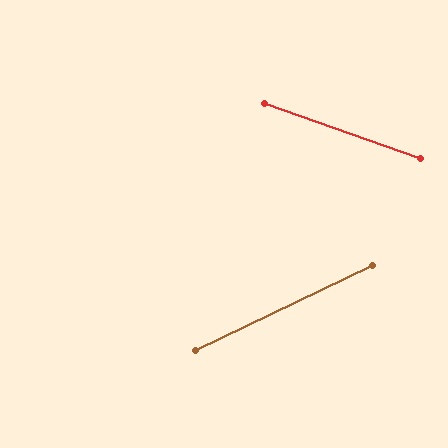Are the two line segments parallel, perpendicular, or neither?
Neither parallel nor perpendicular — they differ by about 45°.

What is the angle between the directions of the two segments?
Approximately 45 degrees.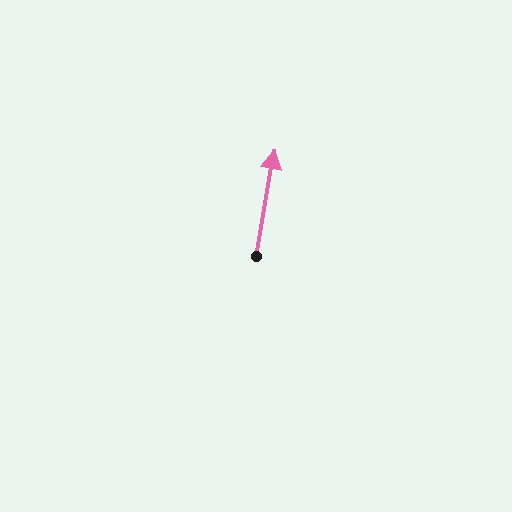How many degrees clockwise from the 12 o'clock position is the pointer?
Approximately 10 degrees.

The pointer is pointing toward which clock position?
Roughly 12 o'clock.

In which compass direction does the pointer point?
North.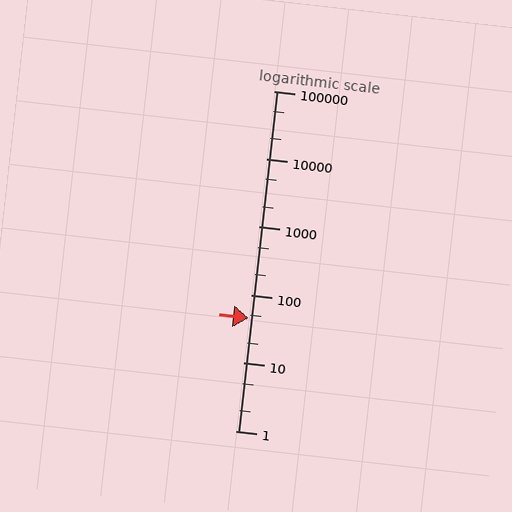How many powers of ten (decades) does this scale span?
The scale spans 5 decades, from 1 to 100000.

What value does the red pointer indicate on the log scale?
The pointer indicates approximately 46.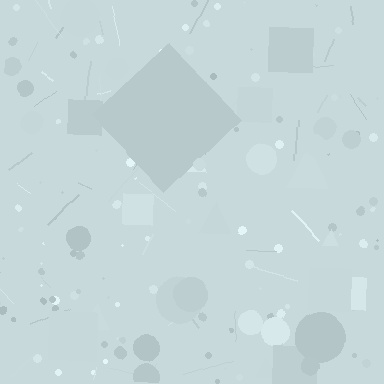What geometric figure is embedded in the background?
A diamond is embedded in the background.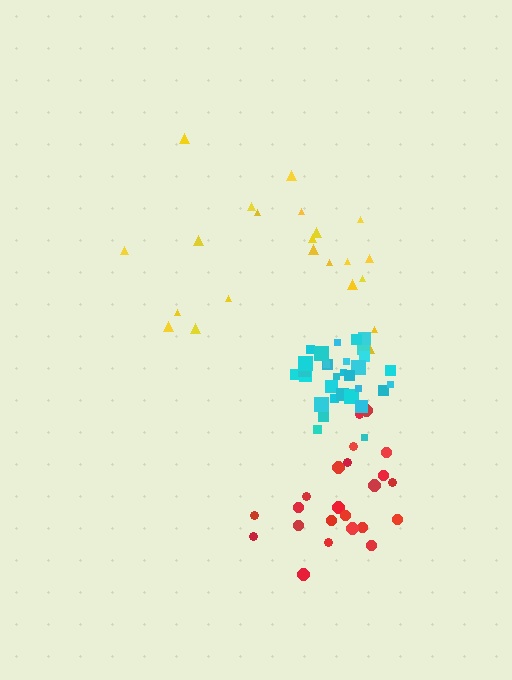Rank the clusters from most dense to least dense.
cyan, red, yellow.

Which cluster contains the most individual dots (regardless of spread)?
Cyan (32).